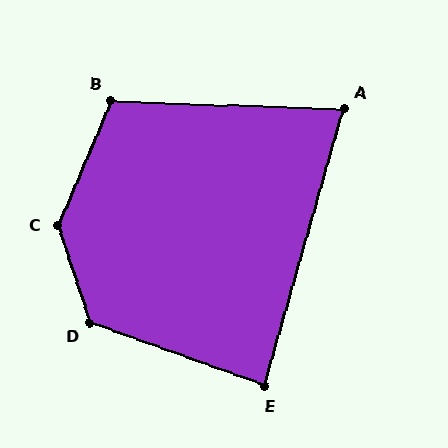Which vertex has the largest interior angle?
C, at approximately 138 degrees.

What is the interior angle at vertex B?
Approximately 112 degrees (obtuse).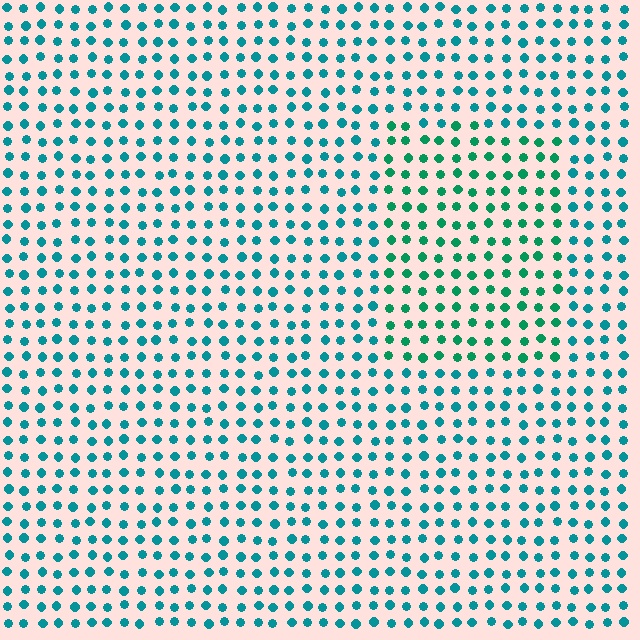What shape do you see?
I see a rectangle.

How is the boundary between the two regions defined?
The boundary is defined purely by a slight shift in hue (about 27 degrees). Spacing, size, and orientation are identical on both sides.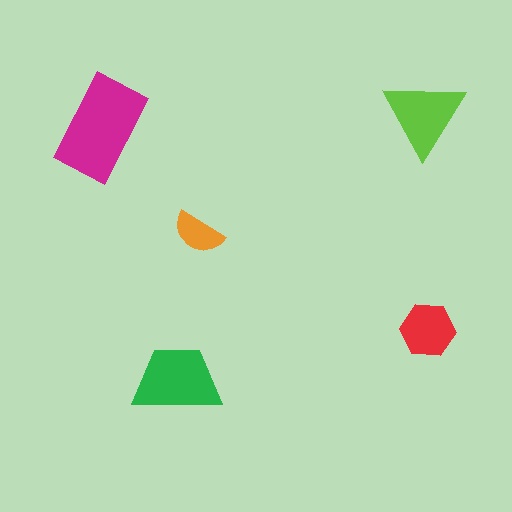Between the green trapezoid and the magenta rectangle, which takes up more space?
The magenta rectangle.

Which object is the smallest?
The orange semicircle.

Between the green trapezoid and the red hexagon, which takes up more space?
The green trapezoid.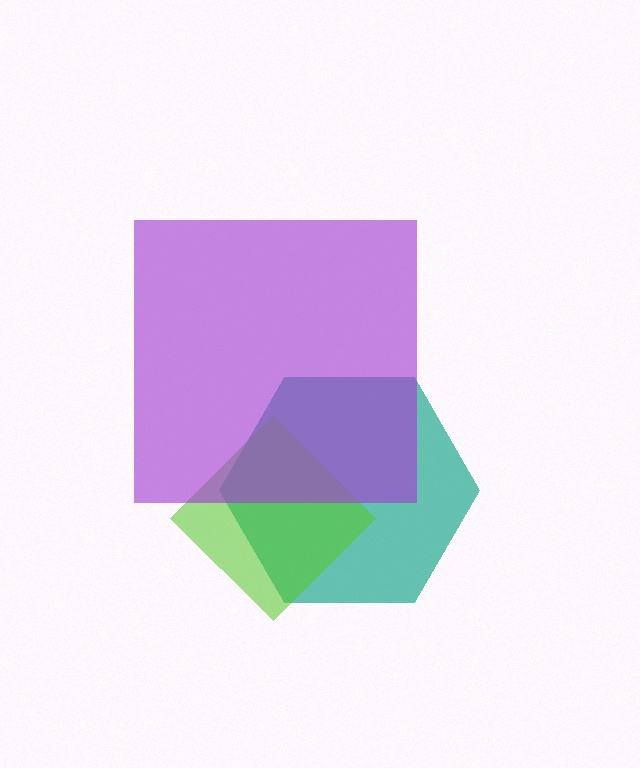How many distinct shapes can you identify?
There are 3 distinct shapes: a teal hexagon, a lime diamond, a purple square.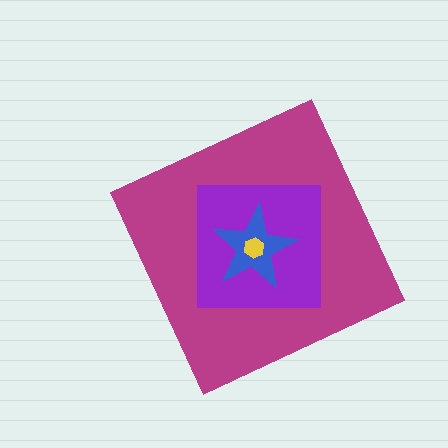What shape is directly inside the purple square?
The blue star.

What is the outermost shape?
The magenta diamond.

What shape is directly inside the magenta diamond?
The purple square.